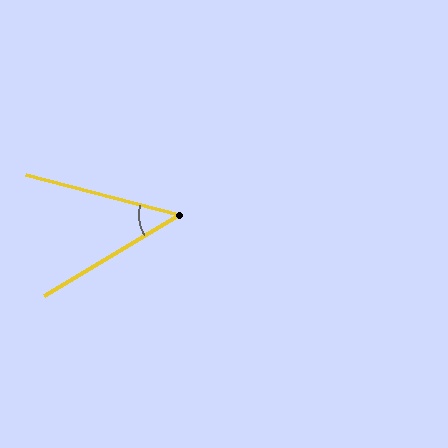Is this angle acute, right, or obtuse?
It is acute.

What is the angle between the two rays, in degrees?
Approximately 46 degrees.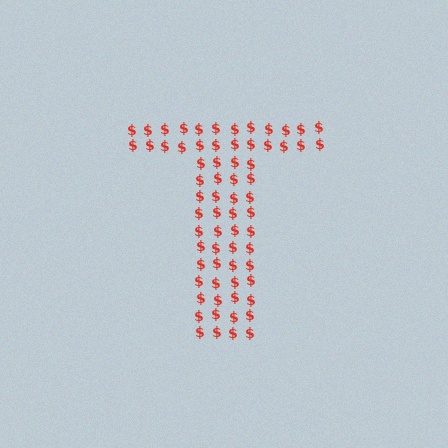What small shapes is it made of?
It is made of small dollar signs.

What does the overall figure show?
The overall figure shows the letter T.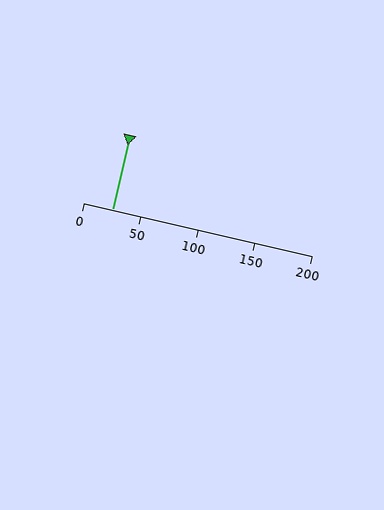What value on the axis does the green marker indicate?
The marker indicates approximately 25.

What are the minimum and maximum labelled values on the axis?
The axis runs from 0 to 200.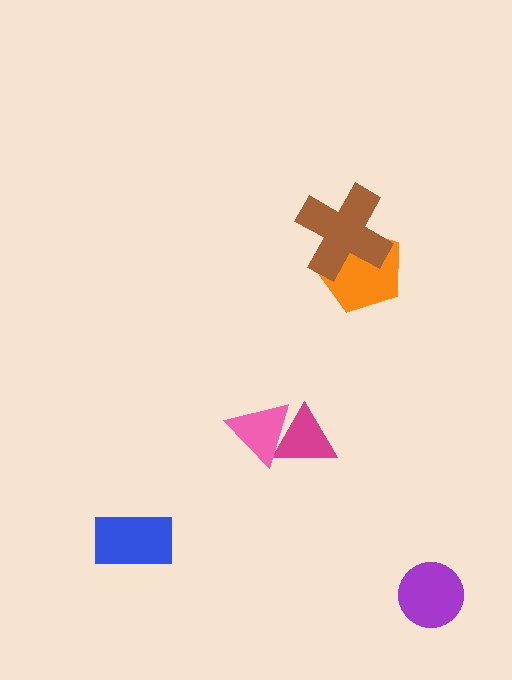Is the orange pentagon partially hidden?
Yes, it is partially covered by another shape.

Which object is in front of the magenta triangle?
The pink triangle is in front of the magenta triangle.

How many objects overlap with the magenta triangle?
1 object overlaps with the magenta triangle.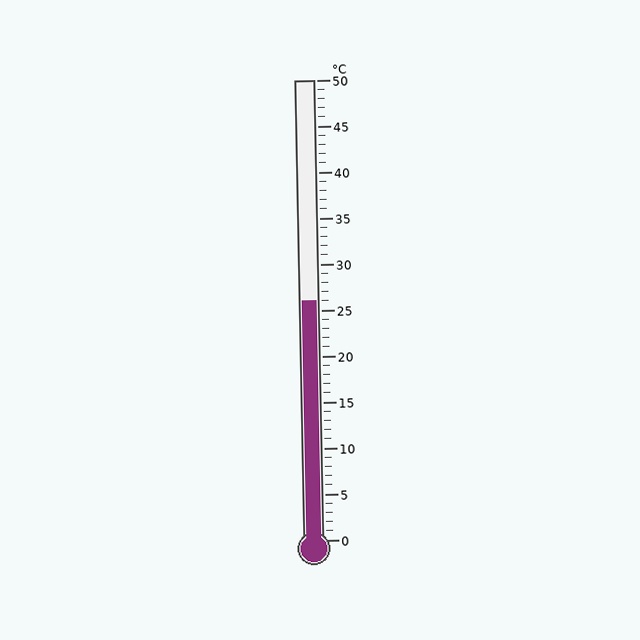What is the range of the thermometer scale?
The thermometer scale ranges from 0°C to 50°C.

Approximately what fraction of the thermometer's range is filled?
The thermometer is filled to approximately 50% of its range.